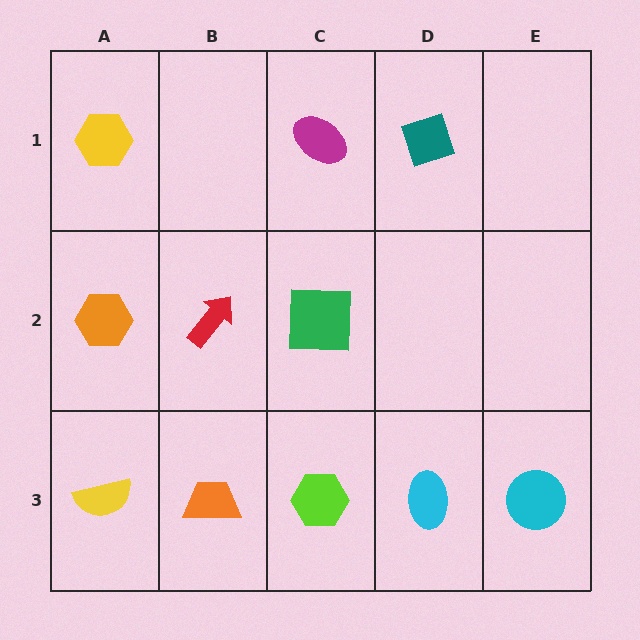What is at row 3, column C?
A lime hexagon.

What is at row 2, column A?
An orange hexagon.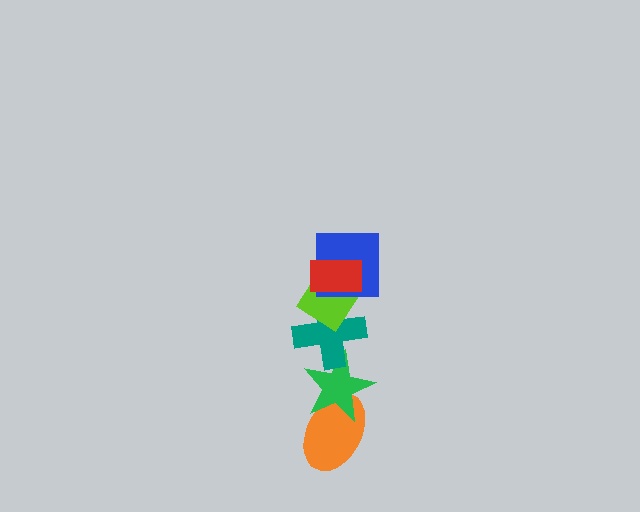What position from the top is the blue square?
The blue square is 2nd from the top.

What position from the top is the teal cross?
The teal cross is 4th from the top.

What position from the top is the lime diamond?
The lime diamond is 3rd from the top.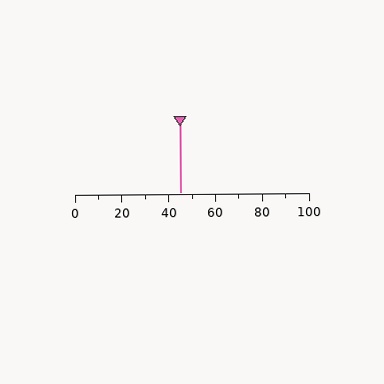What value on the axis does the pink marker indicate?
The marker indicates approximately 45.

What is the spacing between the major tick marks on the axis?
The major ticks are spaced 20 apart.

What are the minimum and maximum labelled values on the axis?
The axis runs from 0 to 100.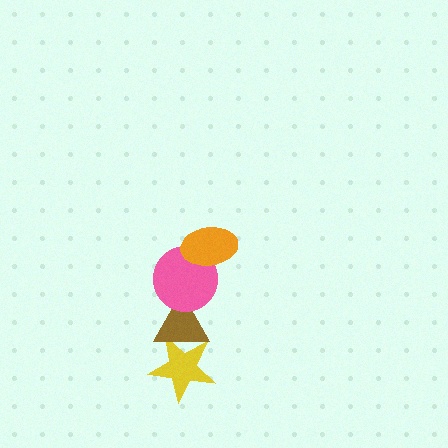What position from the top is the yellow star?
The yellow star is 4th from the top.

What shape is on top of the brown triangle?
The pink circle is on top of the brown triangle.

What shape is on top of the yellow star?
The brown triangle is on top of the yellow star.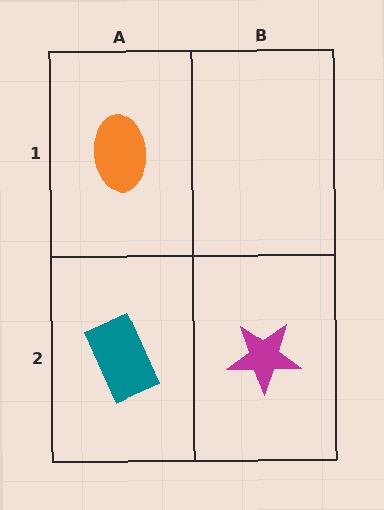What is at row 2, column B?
A magenta star.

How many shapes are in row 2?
2 shapes.